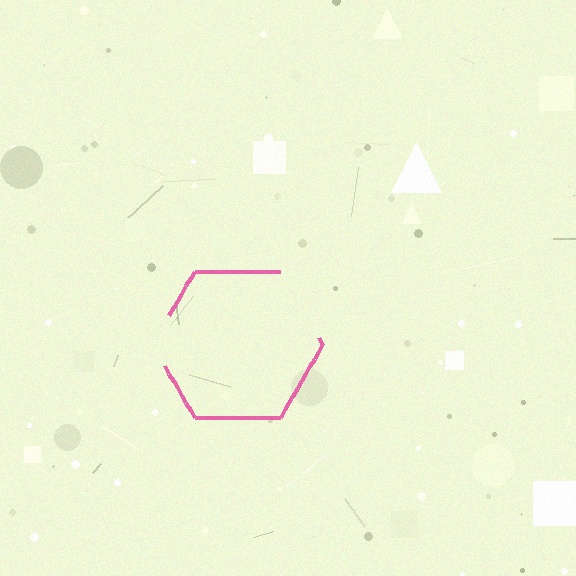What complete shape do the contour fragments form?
The contour fragments form a hexagon.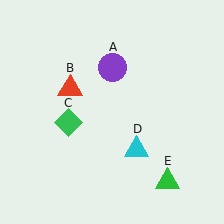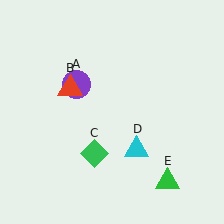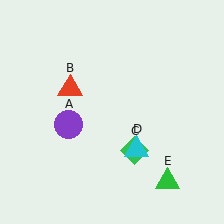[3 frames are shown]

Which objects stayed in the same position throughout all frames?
Red triangle (object B) and cyan triangle (object D) and green triangle (object E) remained stationary.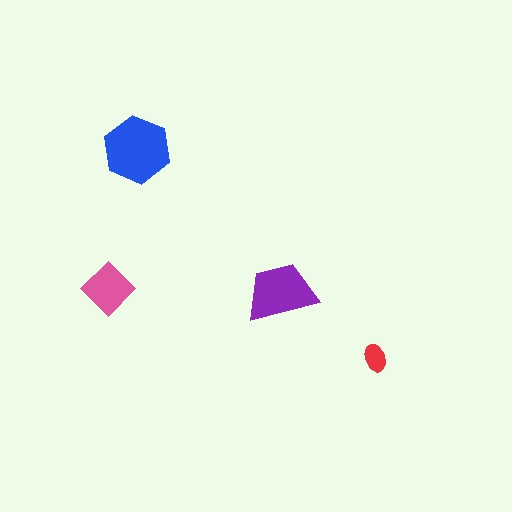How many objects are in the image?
There are 4 objects in the image.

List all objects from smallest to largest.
The red ellipse, the pink diamond, the purple trapezoid, the blue hexagon.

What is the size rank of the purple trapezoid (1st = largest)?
2nd.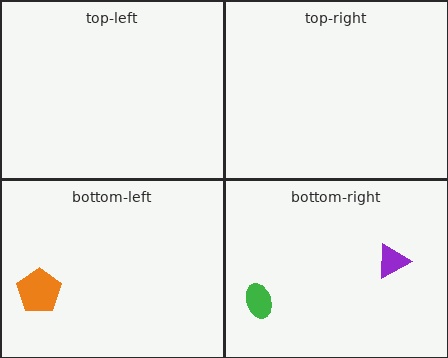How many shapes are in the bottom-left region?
1.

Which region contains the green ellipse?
The bottom-right region.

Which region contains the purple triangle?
The bottom-right region.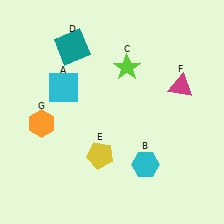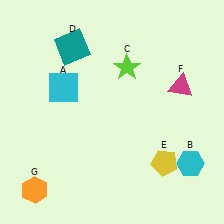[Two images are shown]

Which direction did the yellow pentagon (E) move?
The yellow pentagon (E) moved right.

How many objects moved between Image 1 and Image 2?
3 objects moved between the two images.